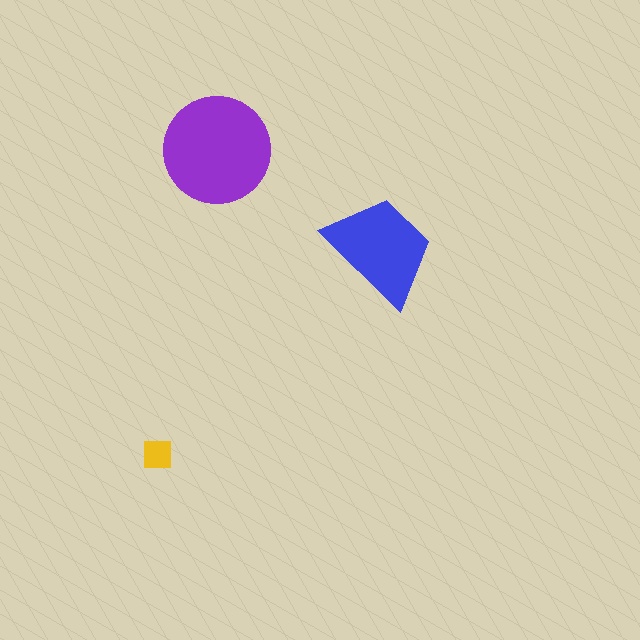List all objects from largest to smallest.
The purple circle, the blue trapezoid, the yellow square.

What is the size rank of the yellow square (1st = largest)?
3rd.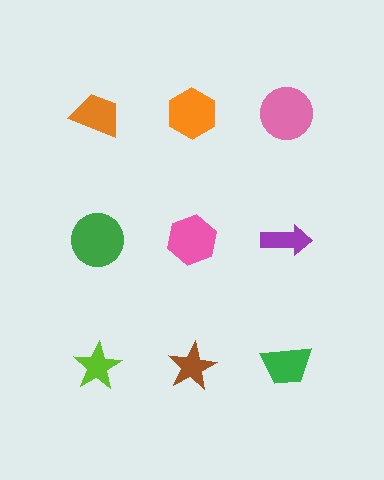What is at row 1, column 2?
An orange hexagon.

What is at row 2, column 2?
A pink hexagon.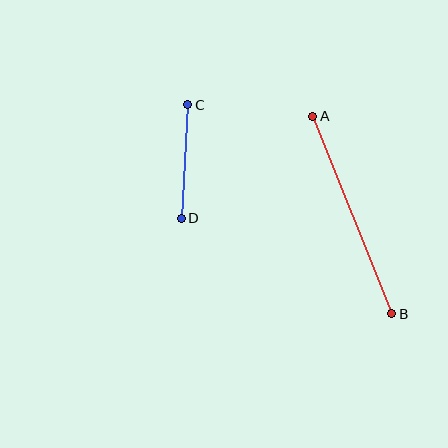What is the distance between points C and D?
The distance is approximately 114 pixels.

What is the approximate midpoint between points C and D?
The midpoint is at approximately (184, 161) pixels.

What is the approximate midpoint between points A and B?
The midpoint is at approximately (352, 215) pixels.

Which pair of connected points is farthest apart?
Points A and B are farthest apart.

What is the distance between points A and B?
The distance is approximately 213 pixels.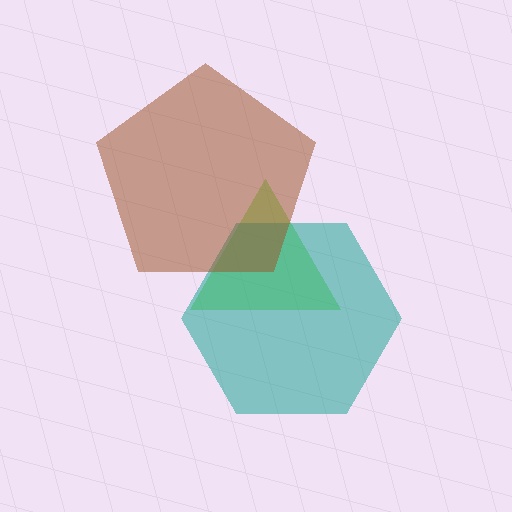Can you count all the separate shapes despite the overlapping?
Yes, there are 3 separate shapes.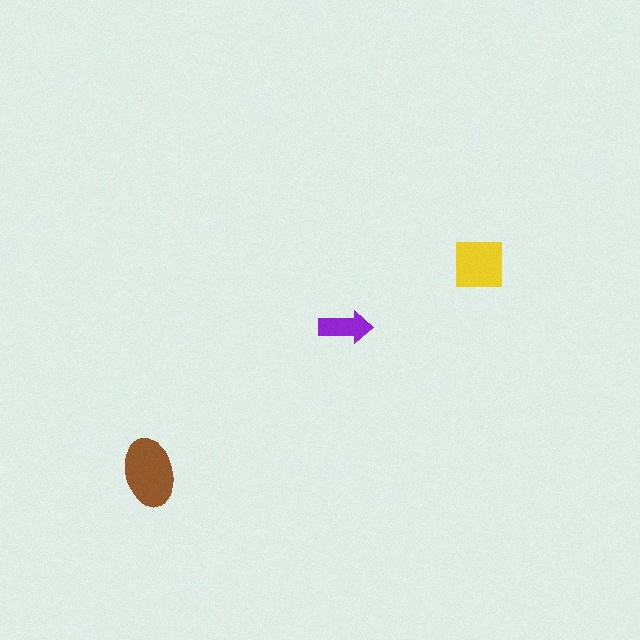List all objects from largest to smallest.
The brown ellipse, the yellow square, the purple arrow.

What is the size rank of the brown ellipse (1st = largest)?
1st.